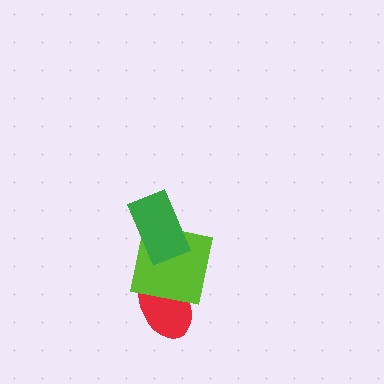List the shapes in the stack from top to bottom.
From top to bottom: the green rectangle, the lime square, the red ellipse.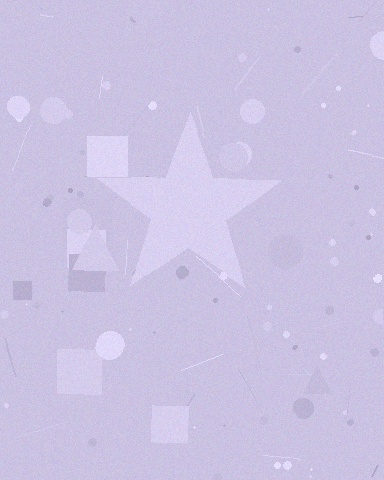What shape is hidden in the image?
A star is hidden in the image.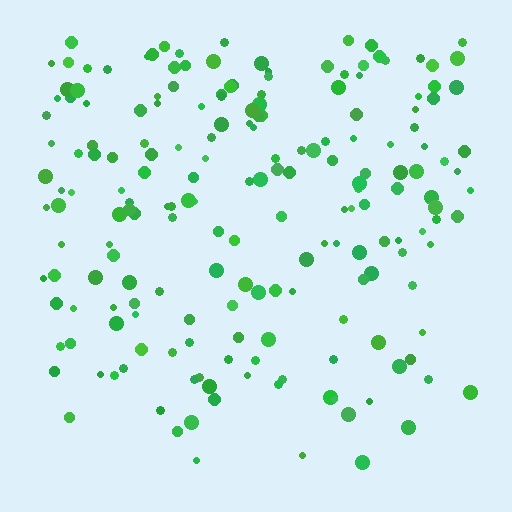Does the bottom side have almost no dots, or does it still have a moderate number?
Still a moderate number, just noticeably fewer than the top.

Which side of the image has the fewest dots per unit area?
The bottom.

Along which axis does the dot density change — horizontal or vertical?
Vertical.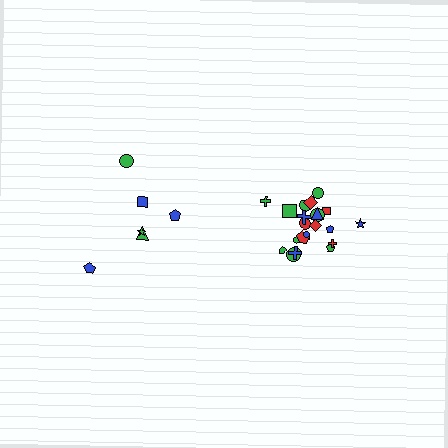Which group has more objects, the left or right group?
The right group.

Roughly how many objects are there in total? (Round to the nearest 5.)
Roughly 30 objects in total.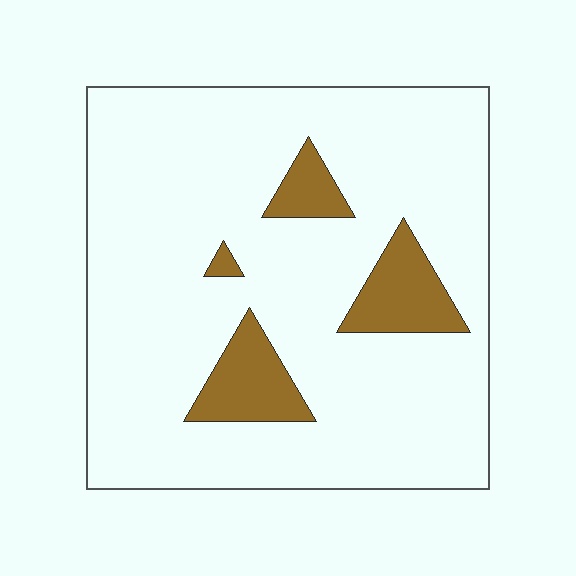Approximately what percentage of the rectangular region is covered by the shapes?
Approximately 10%.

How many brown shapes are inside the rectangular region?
4.